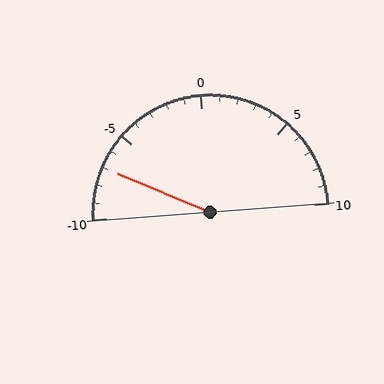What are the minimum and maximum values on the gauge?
The gauge ranges from -10 to 10.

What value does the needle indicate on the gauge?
The needle indicates approximately -7.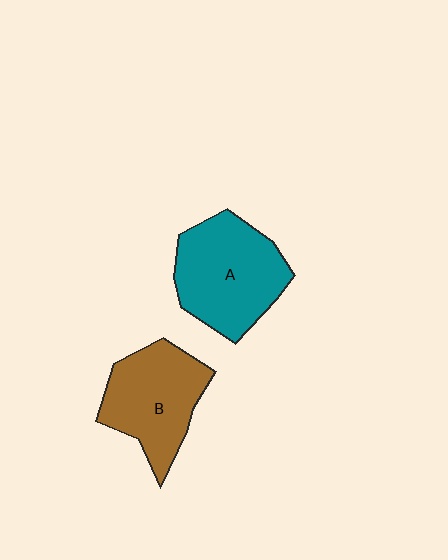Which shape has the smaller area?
Shape B (brown).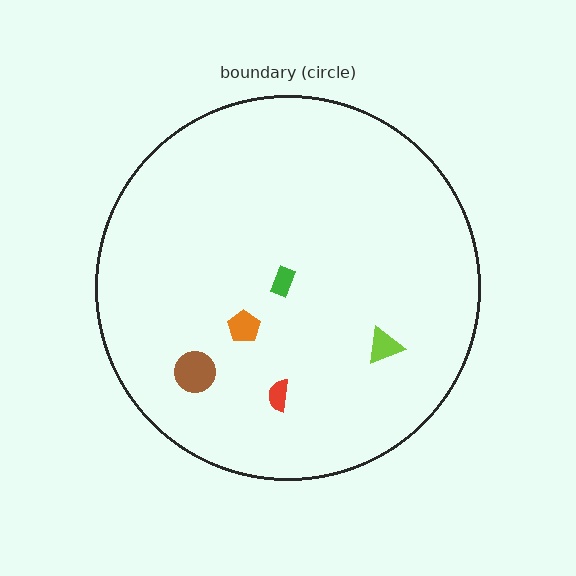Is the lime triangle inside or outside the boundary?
Inside.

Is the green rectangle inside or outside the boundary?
Inside.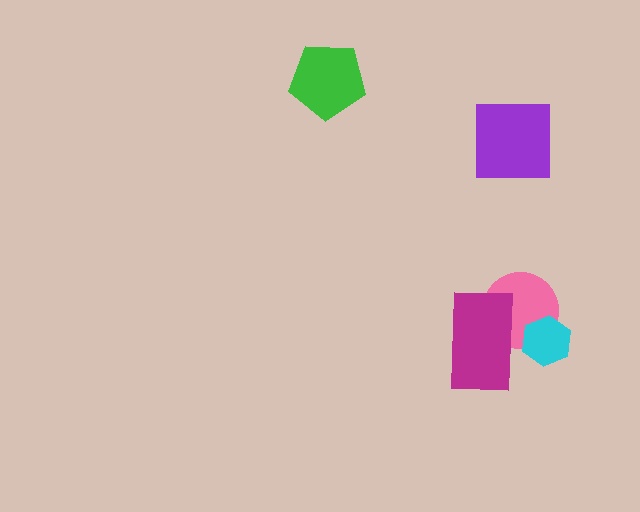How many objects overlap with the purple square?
0 objects overlap with the purple square.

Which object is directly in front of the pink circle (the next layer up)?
The magenta rectangle is directly in front of the pink circle.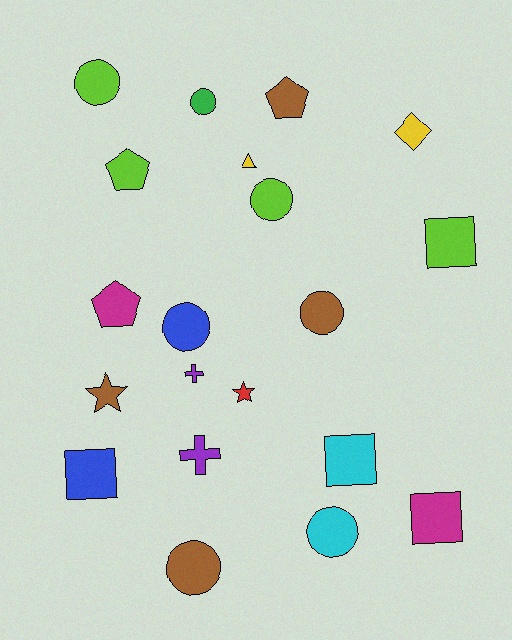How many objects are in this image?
There are 20 objects.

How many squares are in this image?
There are 4 squares.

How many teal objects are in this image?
There are no teal objects.